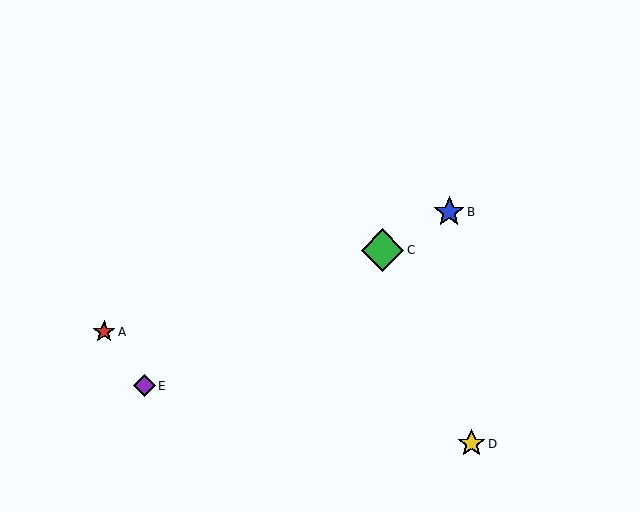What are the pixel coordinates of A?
Object A is at (104, 332).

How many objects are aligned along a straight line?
3 objects (B, C, E) are aligned along a straight line.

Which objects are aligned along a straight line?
Objects B, C, E are aligned along a straight line.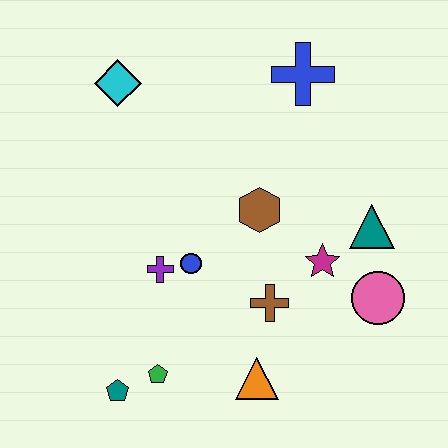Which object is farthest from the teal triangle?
The teal pentagon is farthest from the teal triangle.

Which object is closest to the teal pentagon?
The green pentagon is closest to the teal pentagon.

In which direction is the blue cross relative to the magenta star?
The blue cross is above the magenta star.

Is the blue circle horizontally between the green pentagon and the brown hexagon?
Yes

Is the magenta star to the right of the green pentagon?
Yes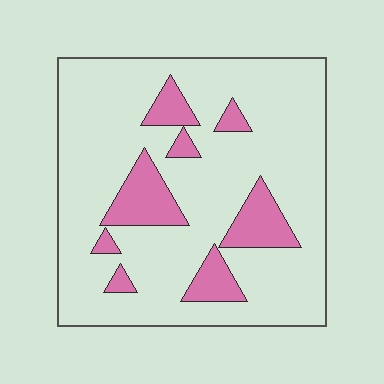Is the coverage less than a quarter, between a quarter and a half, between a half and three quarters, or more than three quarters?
Less than a quarter.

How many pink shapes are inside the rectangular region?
8.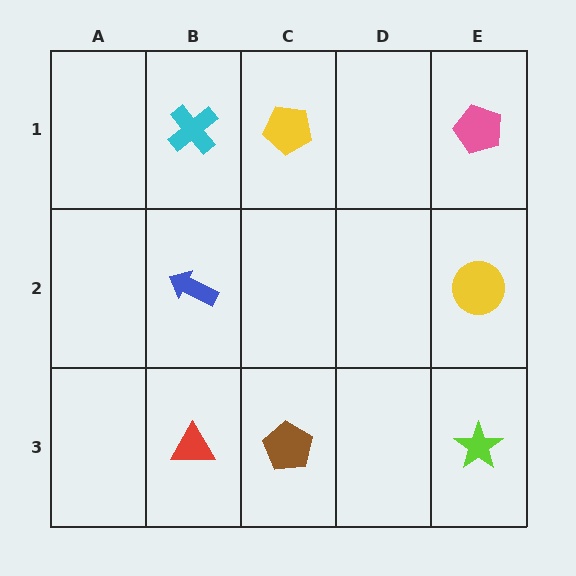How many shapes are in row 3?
3 shapes.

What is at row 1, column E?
A pink pentagon.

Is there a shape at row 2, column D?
No, that cell is empty.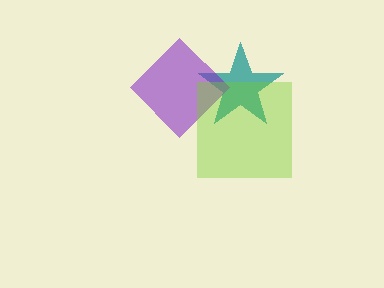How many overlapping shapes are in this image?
There are 3 overlapping shapes in the image.